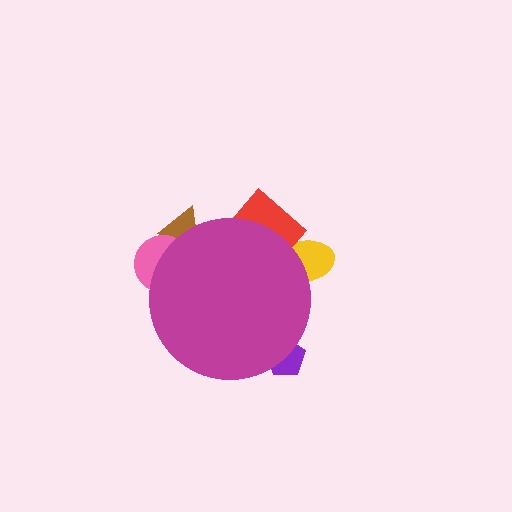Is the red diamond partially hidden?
Yes, the red diamond is partially hidden behind the magenta circle.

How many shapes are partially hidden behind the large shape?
5 shapes are partially hidden.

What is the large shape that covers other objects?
A magenta circle.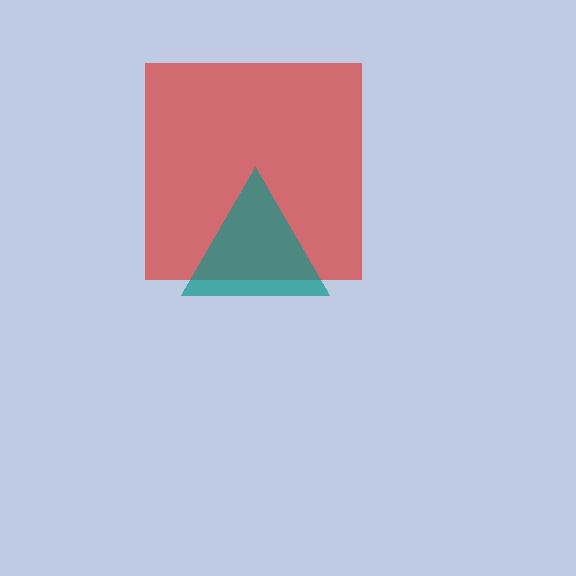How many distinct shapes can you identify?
There are 2 distinct shapes: a red square, a teal triangle.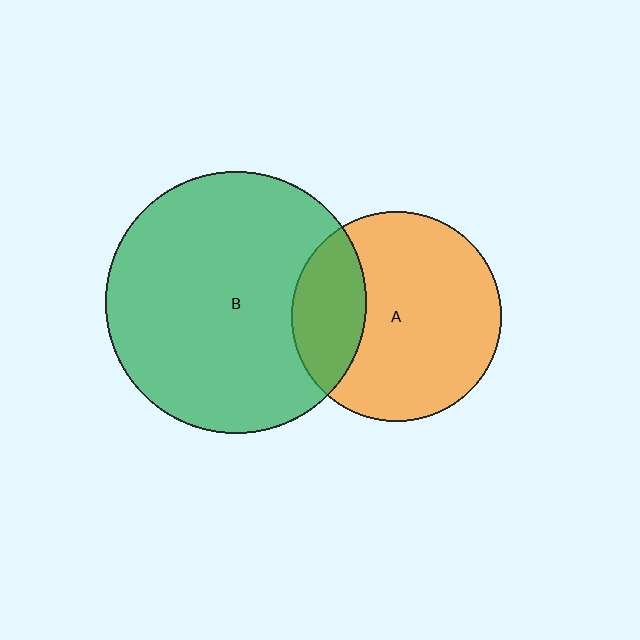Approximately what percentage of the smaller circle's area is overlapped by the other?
Approximately 25%.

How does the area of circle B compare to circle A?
Approximately 1.6 times.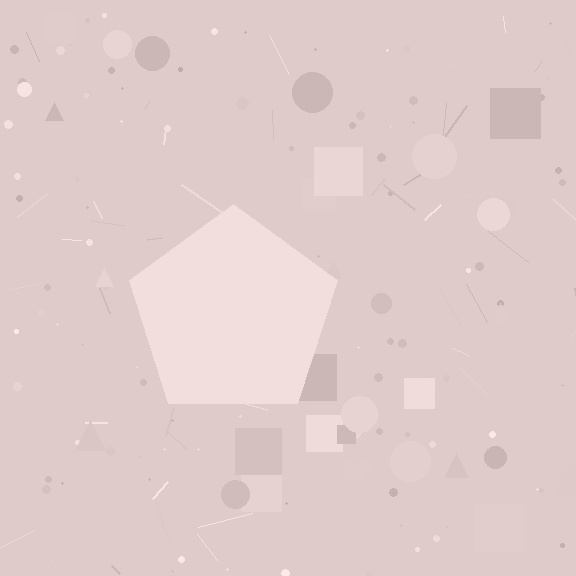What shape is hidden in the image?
A pentagon is hidden in the image.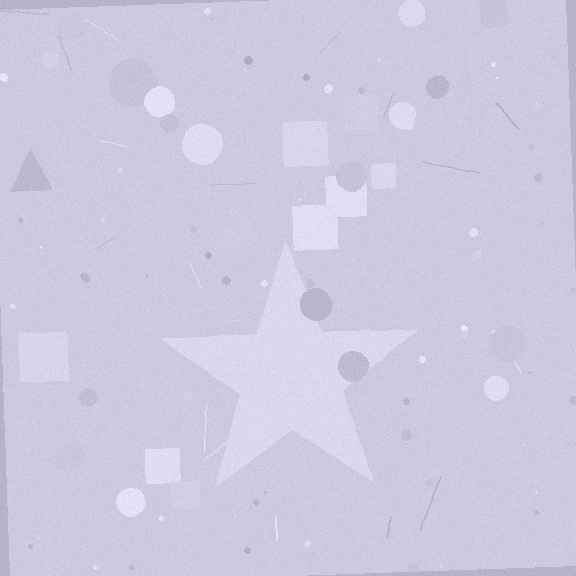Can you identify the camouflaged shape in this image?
The camouflaged shape is a star.